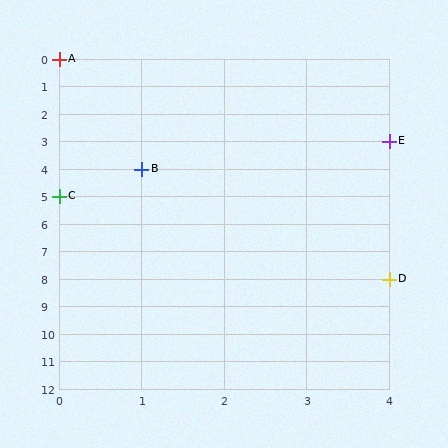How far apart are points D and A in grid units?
Points D and A are 4 columns and 8 rows apart (about 8.9 grid units diagonally).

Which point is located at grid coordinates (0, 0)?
Point A is at (0, 0).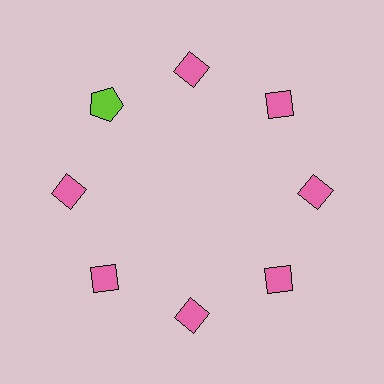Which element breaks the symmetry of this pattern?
The lime pentagon at roughly the 10 o'clock position breaks the symmetry. All other shapes are pink diamonds.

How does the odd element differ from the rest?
It differs in both color (lime instead of pink) and shape (pentagon instead of diamond).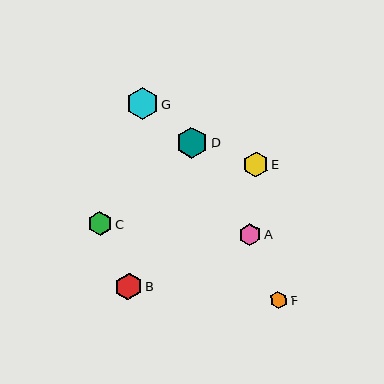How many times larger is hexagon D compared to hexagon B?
Hexagon D is approximately 1.1 times the size of hexagon B.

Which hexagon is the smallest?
Hexagon F is the smallest with a size of approximately 18 pixels.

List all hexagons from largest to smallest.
From largest to smallest: G, D, B, E, C, A, F.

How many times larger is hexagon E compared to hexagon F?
Hexagon E is approximately 1.4 times the size of hexagon F.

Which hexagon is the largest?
Hexagon G is the largest with a size of approximately 32 pixels.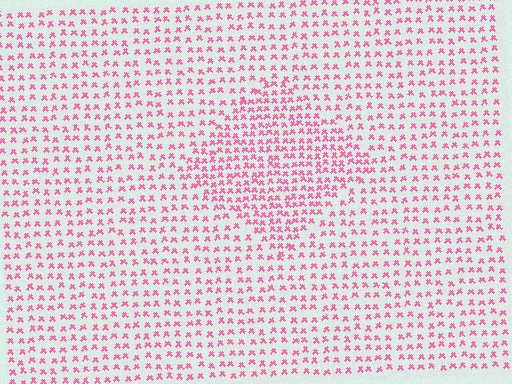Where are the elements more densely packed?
The elements are more densely packed inside the diamond boundary.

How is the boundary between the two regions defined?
The boundary is defined by a change in element density (approximately 1.7x ratio). All elements are the same color, size, and shape.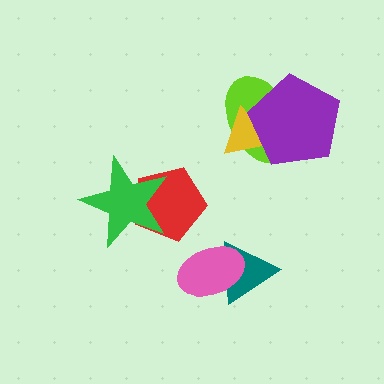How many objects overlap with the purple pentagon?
2 objects overlap with the purple pentagon.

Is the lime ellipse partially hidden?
Yes, it is partially covered by another shape.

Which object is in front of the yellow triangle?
The purple pentagon is in front of the yellow triangle.